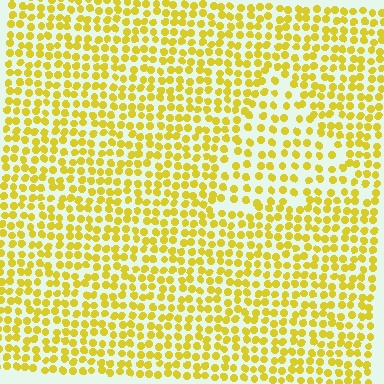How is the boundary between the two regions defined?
The boundary is defined by a change in element density (approximately 1.6x ratio). All elements are the same color, size, and shape.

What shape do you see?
I see a triangle.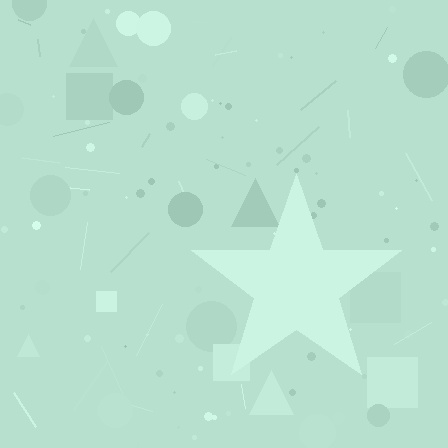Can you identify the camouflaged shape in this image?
The camouflaged shape is a star.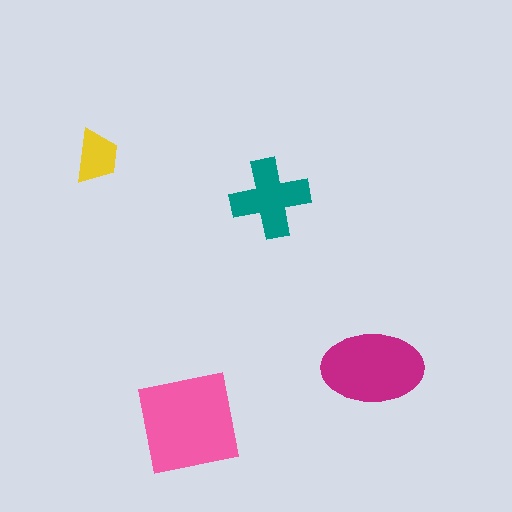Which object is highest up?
The yellow trapezoid is topmost.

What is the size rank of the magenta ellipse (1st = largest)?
2nd.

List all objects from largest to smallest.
The pink square, the magenta ellipse, the teal cross, the yellow trapezoid.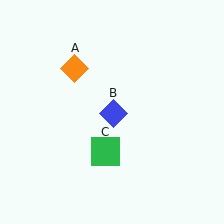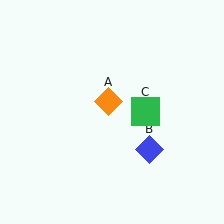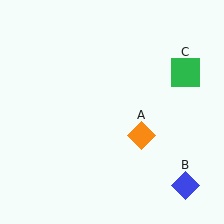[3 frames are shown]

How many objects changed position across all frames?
3 objects changed position: orange diamond (object A), blue diamond (object B), green square (object C).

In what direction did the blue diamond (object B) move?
The blue diamond (object B) moved down and to the right.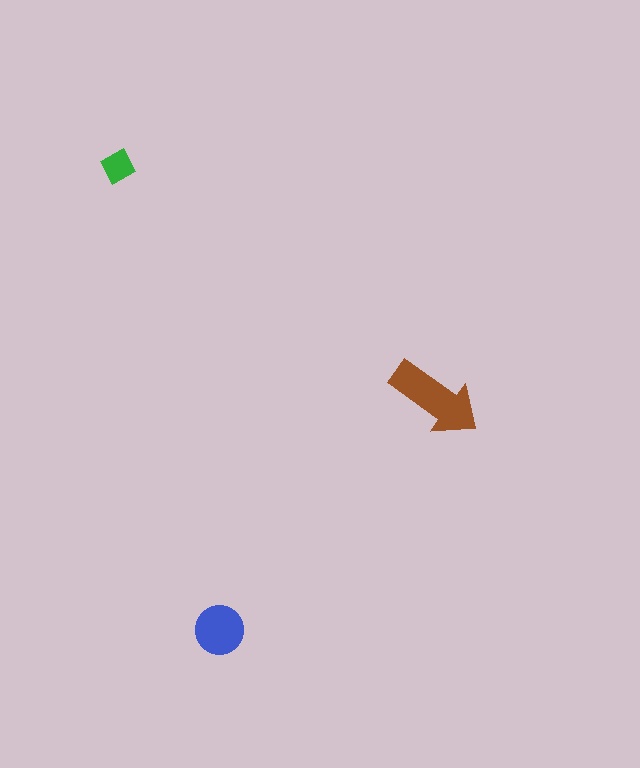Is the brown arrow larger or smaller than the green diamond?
Larger.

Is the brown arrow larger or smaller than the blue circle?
Larger.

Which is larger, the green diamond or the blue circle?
The blue circle.